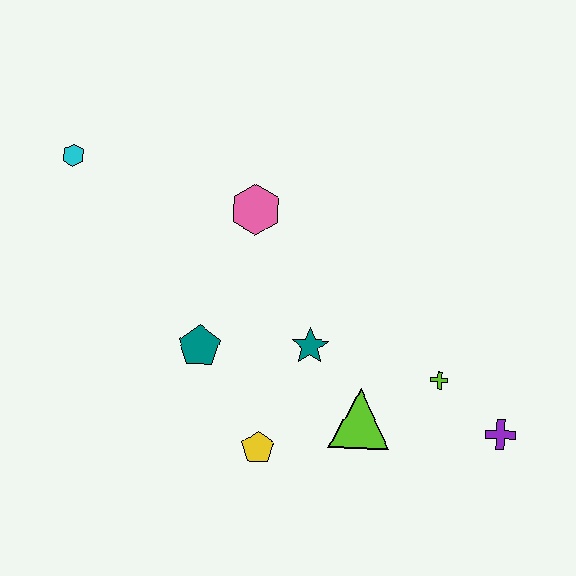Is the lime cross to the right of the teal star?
Yes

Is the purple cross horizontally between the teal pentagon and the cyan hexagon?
No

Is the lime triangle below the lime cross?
Yes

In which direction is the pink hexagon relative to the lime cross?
The pink hexagon is to the left of the lime cross.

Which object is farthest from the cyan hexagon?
The purple cross is farthest from the cyan hexagon.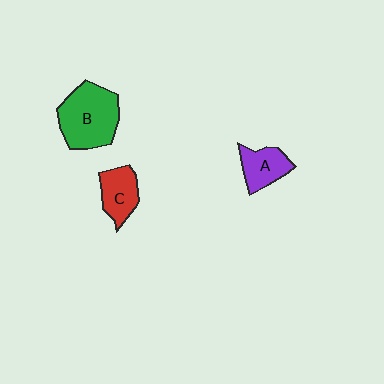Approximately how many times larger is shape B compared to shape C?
Approximately 1.8 times.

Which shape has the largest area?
Shape B (green).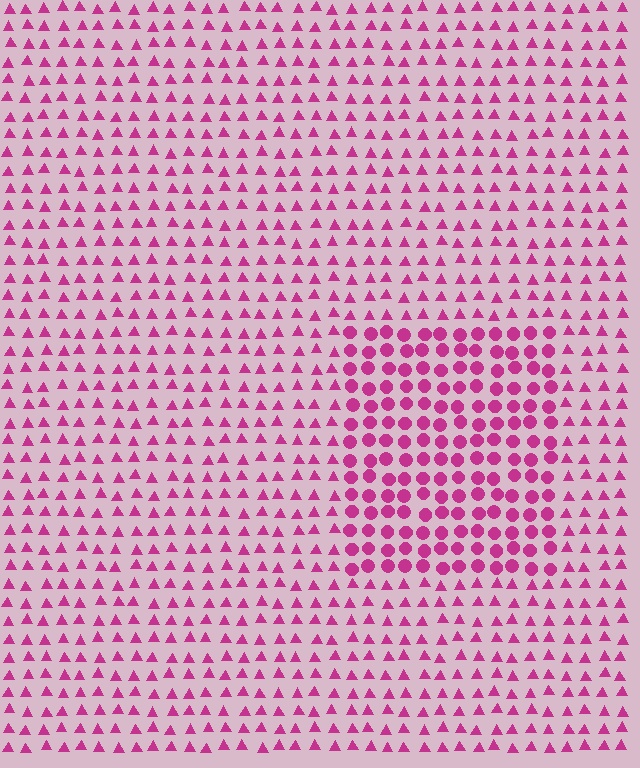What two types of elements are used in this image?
The image uses circles inside the rectangle region and triangles outside it.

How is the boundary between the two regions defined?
The boundary is defined by a change in element shape: circles inside vs. triangles outside. All elements share the same color and spacing.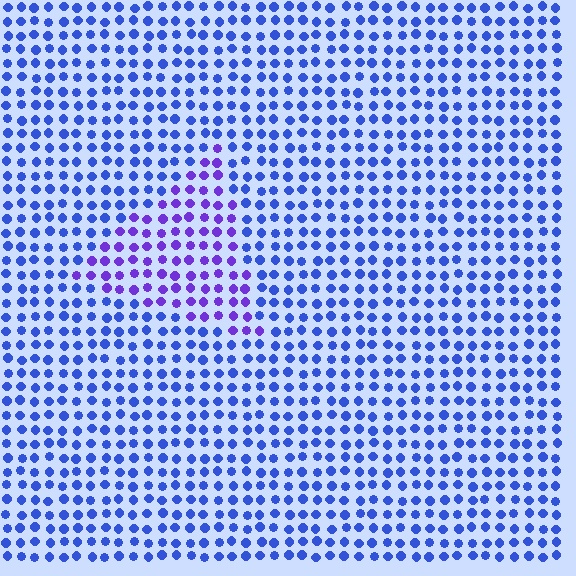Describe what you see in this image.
The image is filled with small blue elements in a uniform arrangement. A triangle-shaped region is visible where the elements are tinted to a slightly different hue, forming a subtle color boundary.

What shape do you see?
I see a triangle.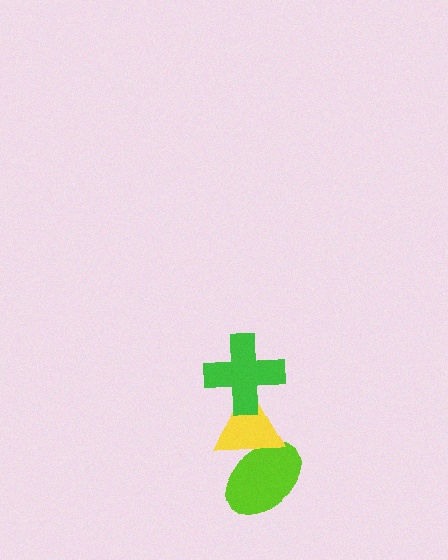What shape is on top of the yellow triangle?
The green cross is on top of the yellow triangle.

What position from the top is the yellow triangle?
The yellow triangle is 2nd from the top.